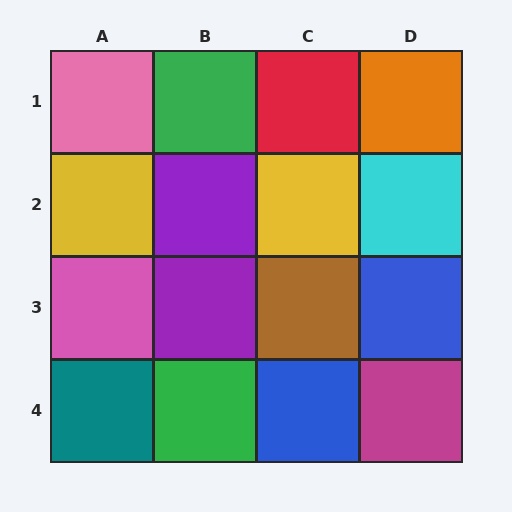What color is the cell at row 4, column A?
Teal.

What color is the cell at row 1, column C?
Red.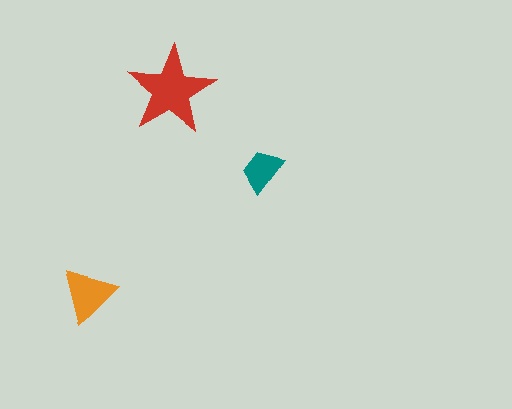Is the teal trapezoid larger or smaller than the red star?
Smaller.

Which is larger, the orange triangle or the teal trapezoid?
The orange triangle.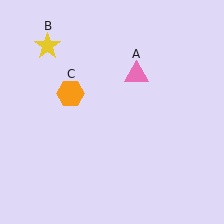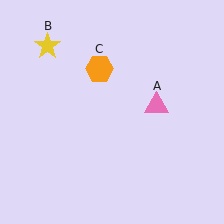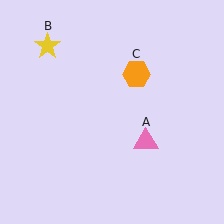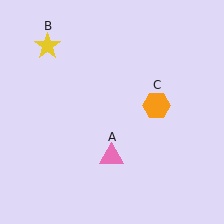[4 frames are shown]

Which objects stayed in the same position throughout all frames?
Yellow star (object B) remained stationary.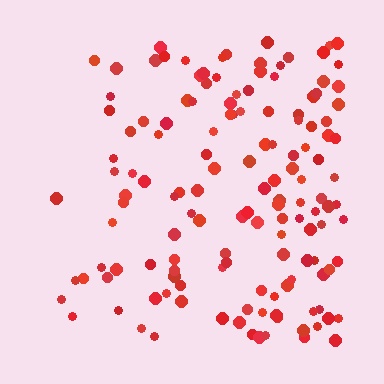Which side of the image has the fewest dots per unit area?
The left.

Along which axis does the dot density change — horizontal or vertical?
Horizontal.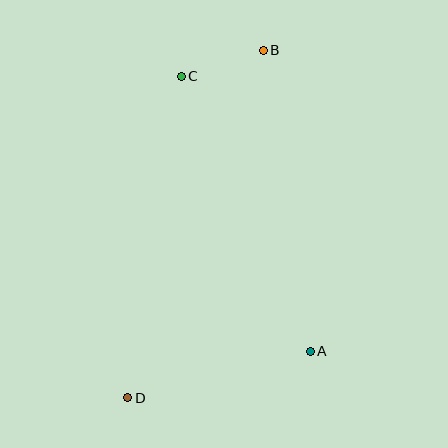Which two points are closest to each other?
Points B and C are closest to each other.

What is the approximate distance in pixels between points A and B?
The distance between A and B is approximately 305 pixels.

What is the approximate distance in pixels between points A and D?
The distance between A and D is approximately 188 pixels.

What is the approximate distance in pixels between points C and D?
The distance between C and D is approximately 326 pixels.